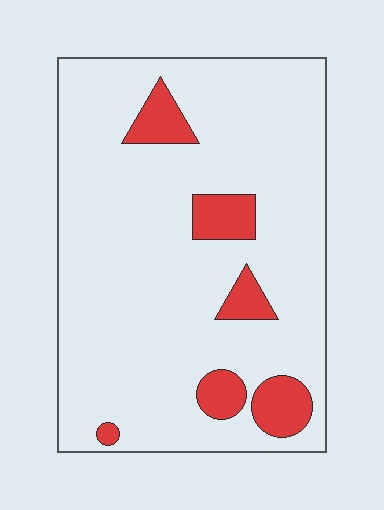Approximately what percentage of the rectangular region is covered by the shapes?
Approximately 10%.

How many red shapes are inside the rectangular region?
6.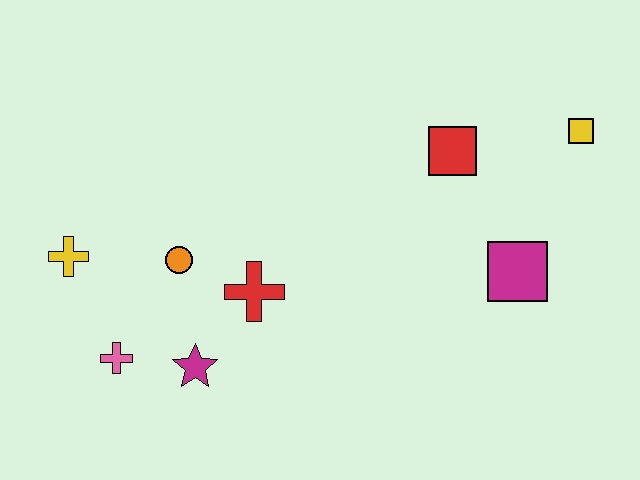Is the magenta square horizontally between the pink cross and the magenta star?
No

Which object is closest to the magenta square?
The red square is closest to the magenta square.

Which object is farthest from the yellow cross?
The yellow square is farthest from the yellow cross.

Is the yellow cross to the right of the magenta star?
No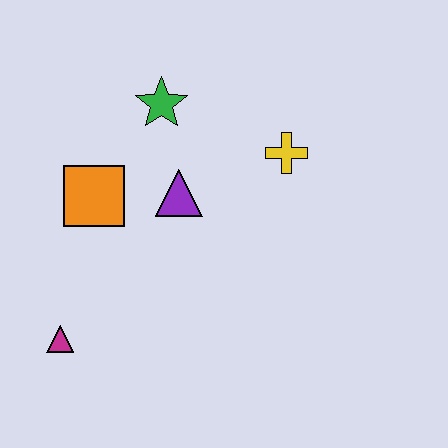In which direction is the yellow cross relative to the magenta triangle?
The yellow cross is to the right of the magenta triangle.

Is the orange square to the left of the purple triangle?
Yes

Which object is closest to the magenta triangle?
The orange square is closest to the magenta triangle.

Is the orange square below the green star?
Yes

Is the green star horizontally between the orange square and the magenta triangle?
No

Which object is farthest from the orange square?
The yellow cross is farthest from the orange square.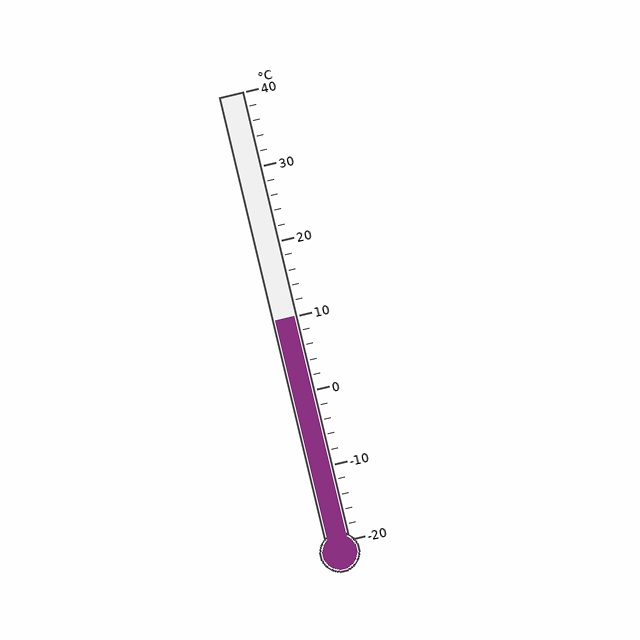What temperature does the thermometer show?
The thermometer shows approximately 10°C.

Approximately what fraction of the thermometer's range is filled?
The thermometer is filled to approximately 50% of its range.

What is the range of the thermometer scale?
The thermometer scale ranges from -20°C to 40°C.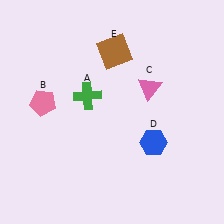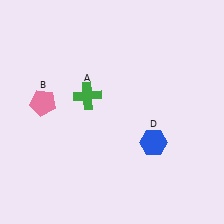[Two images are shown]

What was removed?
The brown square (E), the pink triangle (C) were removed in Image 2.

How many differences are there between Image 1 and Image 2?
There are 2 differences between the two images.